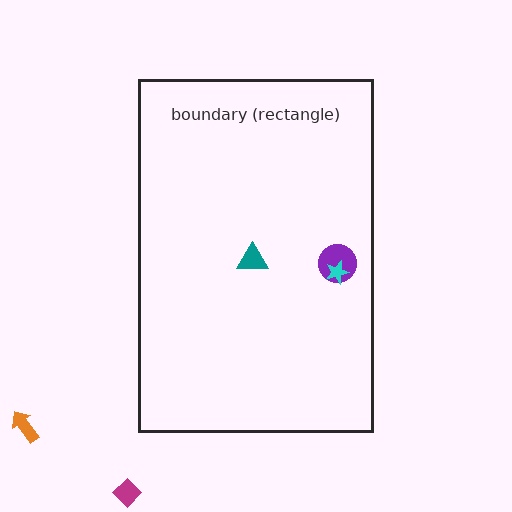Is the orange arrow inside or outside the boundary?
Outside.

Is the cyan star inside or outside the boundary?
Inside.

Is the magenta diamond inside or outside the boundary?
Outside.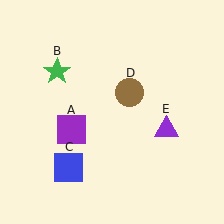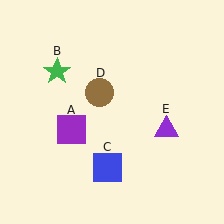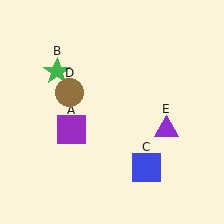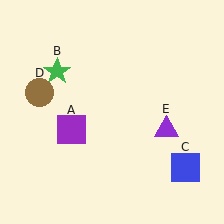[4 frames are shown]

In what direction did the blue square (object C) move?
The blue square (object C) moved right.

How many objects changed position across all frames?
2 objects changed position: blue square (object C), brown circle (object D).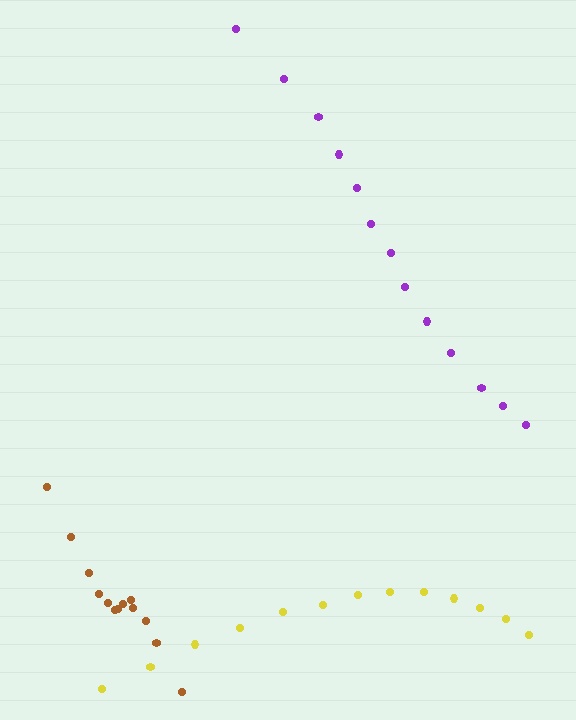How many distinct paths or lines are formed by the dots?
There are 3 distinct paths.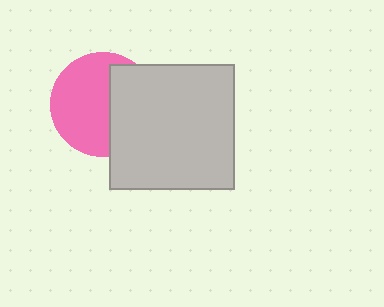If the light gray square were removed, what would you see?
You would see the complete pink circle.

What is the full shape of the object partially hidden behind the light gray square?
The partially hidden object is a pink circle.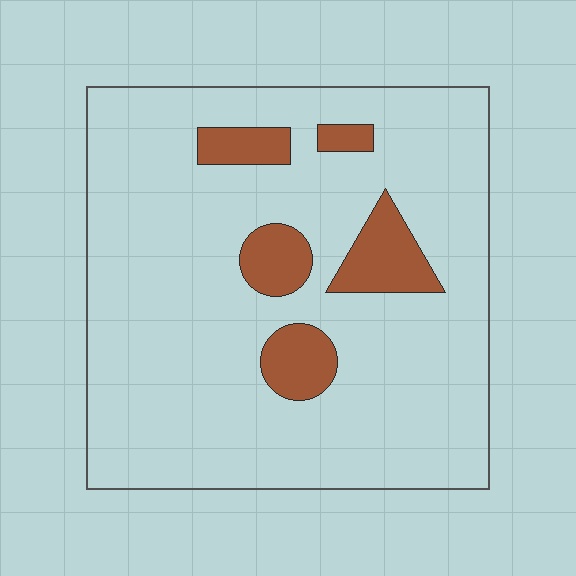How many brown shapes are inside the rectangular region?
5.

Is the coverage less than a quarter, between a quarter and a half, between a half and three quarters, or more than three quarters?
Less than a quarter.